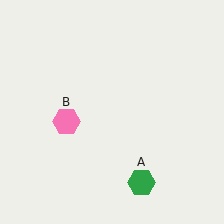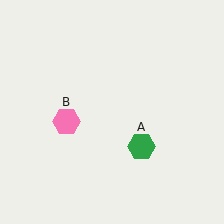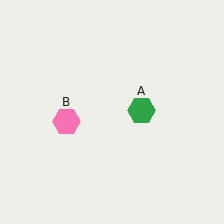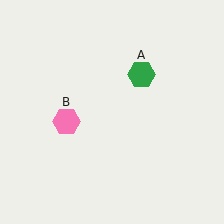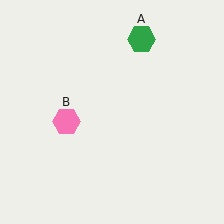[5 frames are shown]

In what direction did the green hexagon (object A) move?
The green hexagon (object A) moved up.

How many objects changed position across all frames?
1 object changed position: green hexagon (object A).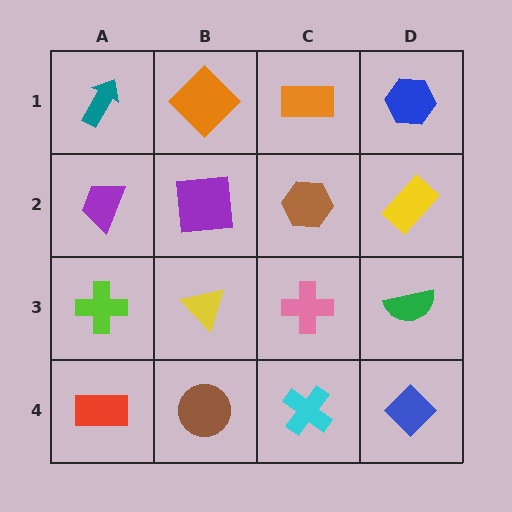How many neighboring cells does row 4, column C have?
3.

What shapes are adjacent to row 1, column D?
A yellow rectangle (row 2, column D), an orange rectangle (row 1, column C).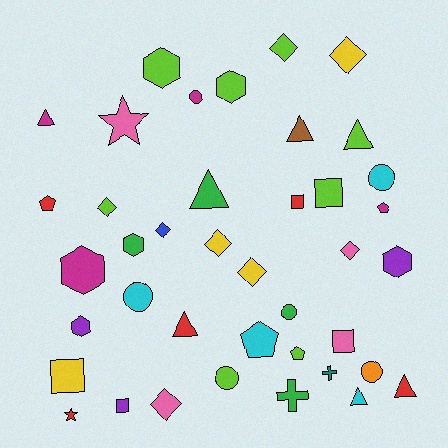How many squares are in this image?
There are 5 squares.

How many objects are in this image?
There are 40 objects.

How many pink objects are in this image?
There are 4 pink objects.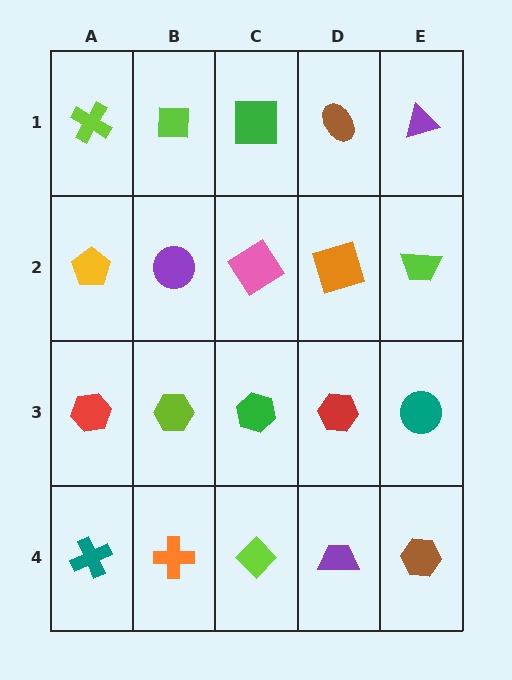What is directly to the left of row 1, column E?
A brown ellipse.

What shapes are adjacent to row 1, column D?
An orange square (row 2, column D), a green square (row 1, column C), a purple triangle (row 1, column E).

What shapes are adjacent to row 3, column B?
A purple circle (row 2, column B), an orange cross (row 4, column B), a red hexagon (row 3, column A), a green hexagon (row 3, column C).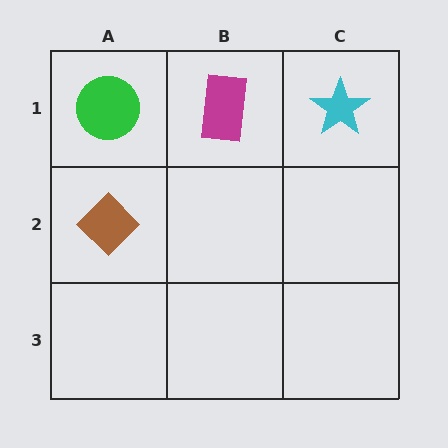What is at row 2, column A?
A brown diamond.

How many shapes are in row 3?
0 shapes.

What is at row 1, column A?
A green circle.